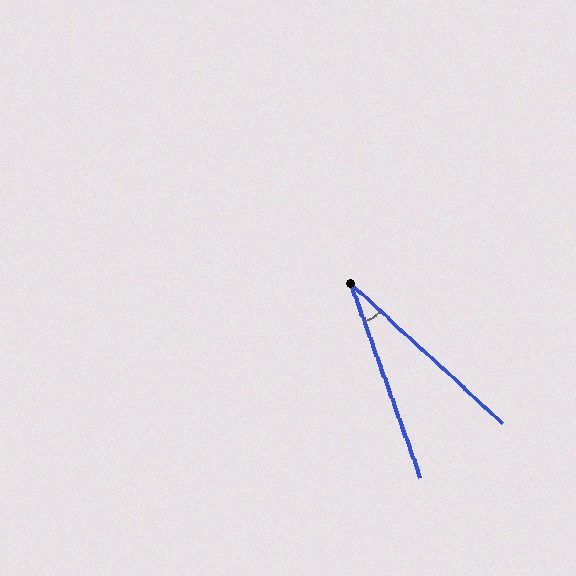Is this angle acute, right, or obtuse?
It is acute.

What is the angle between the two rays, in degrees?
Approximately 28 degrees.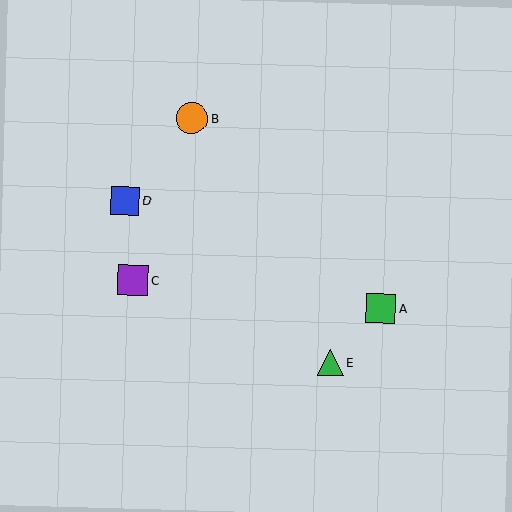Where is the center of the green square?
The center of the green square is at (381, 308).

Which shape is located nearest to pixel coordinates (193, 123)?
The orange circle (labeled B) at (192, 118) is nearest to that location.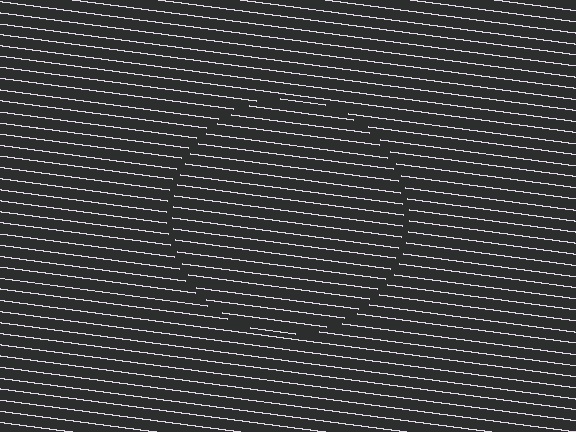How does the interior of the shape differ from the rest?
The interior of the shape contains the same grating, shifted by half a period — the contour is defined by the phase discontinuity where line-ends from the inner and outer gratings abut.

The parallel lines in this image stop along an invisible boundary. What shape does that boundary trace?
An illusory circle. The interior of the shape contains the same grating, shifted by half a period — the contour is defined by the phase discontinuity where line-ends from the inner and outer gratings abut.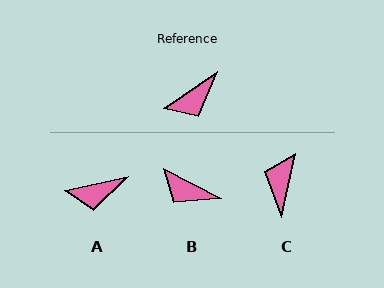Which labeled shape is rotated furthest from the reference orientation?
C, about 136 degrees away.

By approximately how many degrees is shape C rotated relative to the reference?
Approximately 136 degrees clockwise.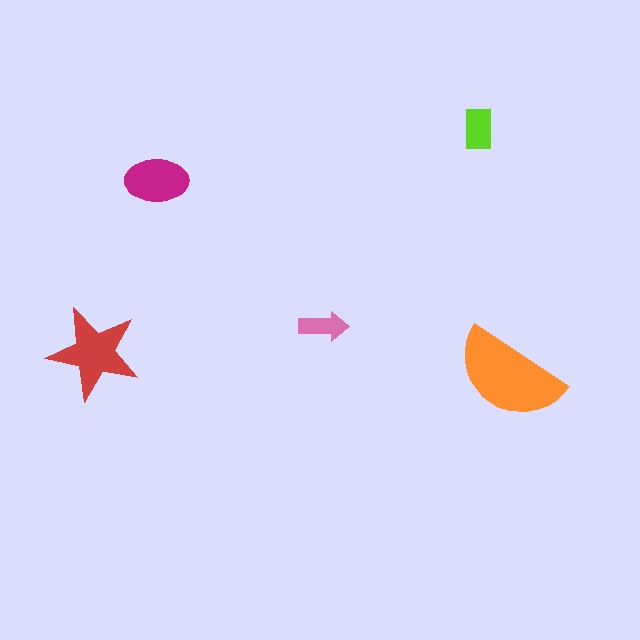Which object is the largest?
The orange semicircle.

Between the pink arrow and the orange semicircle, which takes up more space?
The orange semicircle.